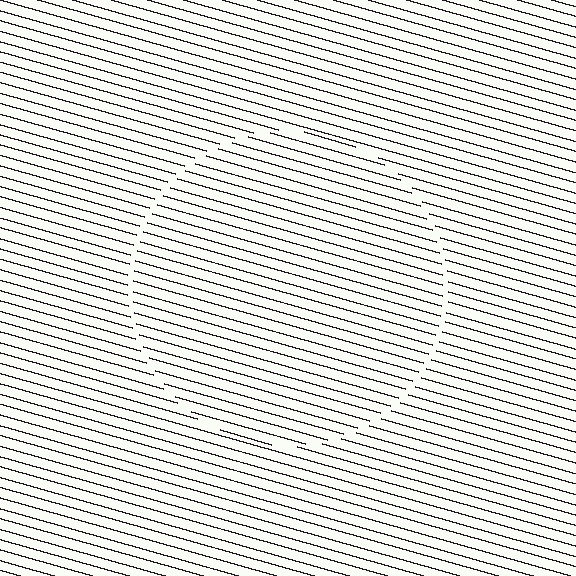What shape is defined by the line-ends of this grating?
An illusory circle. The interior of the shape contains the same grating, shifted by half a period — the contour is defined by the phase discontinuity where line-ends from the inner and outer gratings abut.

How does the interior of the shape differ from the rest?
The interior of the shape contains the same grating, shifted by half a period — the contour is defined by the phase discontinuity where line-ends from the inner and outer gratings abut.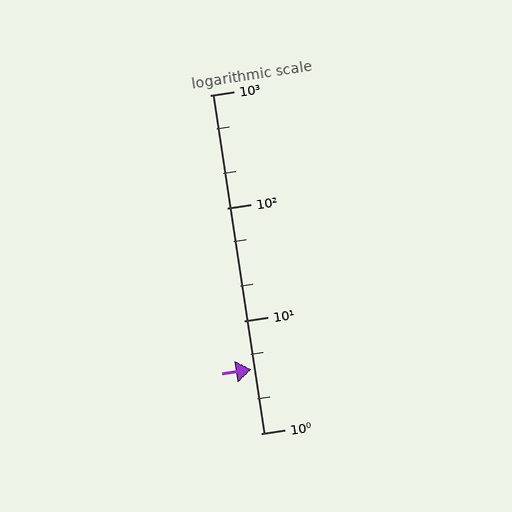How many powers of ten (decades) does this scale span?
The scale spans 3 decades, from 1 to 1000.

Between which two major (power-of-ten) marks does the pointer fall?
The pointer is between 1 and 10.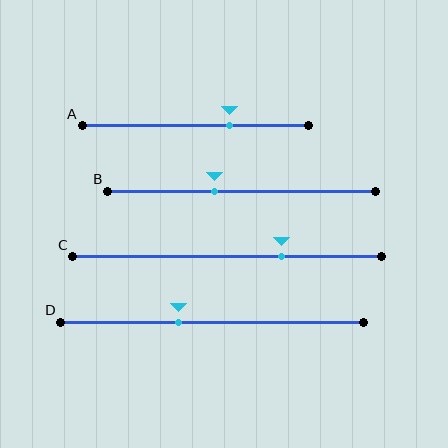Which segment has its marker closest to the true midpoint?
Segment B has its marker closest to the true midpoint.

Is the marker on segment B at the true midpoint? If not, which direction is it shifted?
No, the marker on segment B is shifted to the left by about 10% of the segment length.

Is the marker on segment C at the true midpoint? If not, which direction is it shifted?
No, the marker on segment C is shifted to the right by about 17% of the segment length.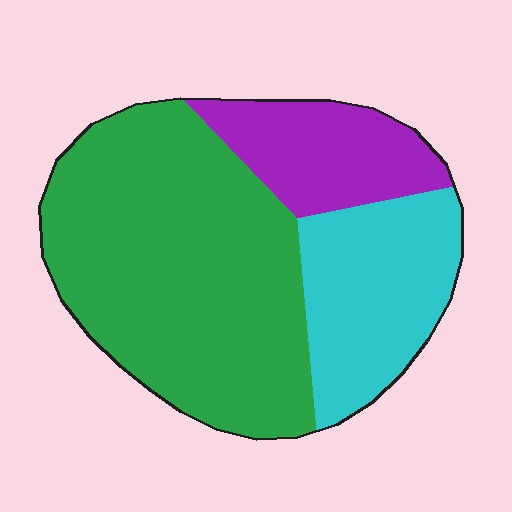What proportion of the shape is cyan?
Cyan takes up about one quarter (1/4) of the shape.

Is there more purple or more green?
Green.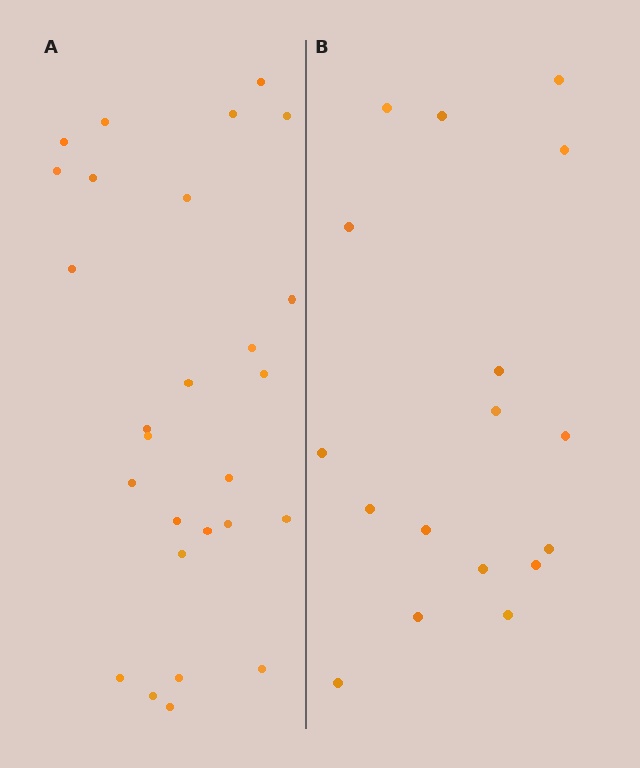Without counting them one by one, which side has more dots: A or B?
Region A (the left region) has more dots.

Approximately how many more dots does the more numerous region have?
Region A has roughly 10 or so more dots than region B.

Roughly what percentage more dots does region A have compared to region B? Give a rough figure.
About 60% more.